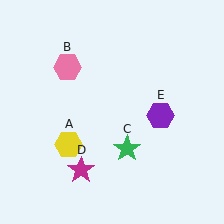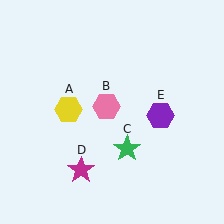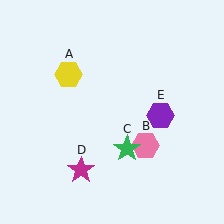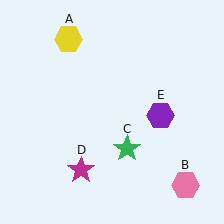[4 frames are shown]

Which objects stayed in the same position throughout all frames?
Green star (object C) and magenta star (object D) and purple hexagon (object E) remained stationary.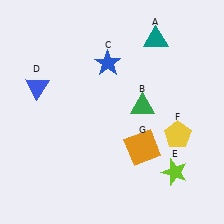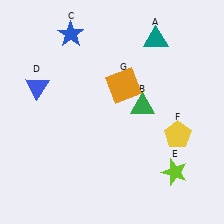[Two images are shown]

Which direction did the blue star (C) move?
The blue star (C) moved left.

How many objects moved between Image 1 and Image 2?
2 objects moved between the two images.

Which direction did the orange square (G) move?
The orange square (G) moved up.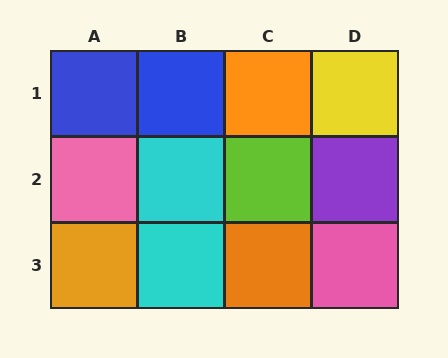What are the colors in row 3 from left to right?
Orange, cyan, orange, pink.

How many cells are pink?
2 cells are pink.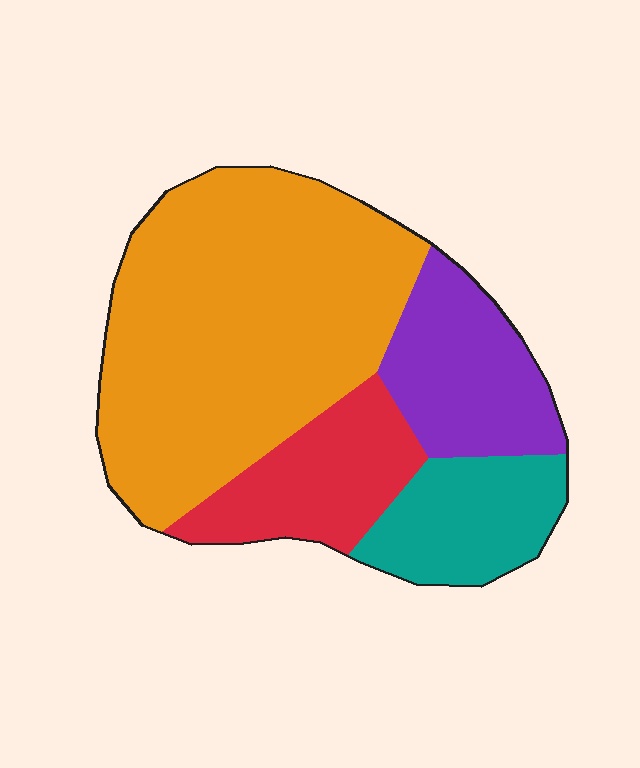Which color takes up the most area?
Orange, at roughly 55%.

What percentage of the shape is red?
Red covers about 15% of the shape.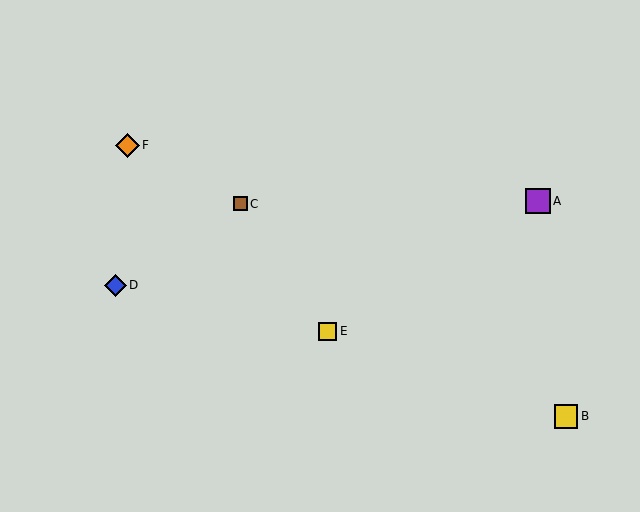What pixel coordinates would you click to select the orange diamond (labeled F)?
Click at (127, 145) to select the orange diamond F.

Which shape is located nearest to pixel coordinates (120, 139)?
The orange diamond (labeled F) at (127, 145) is nearest to that location.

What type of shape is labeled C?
Shape C is a brown square.